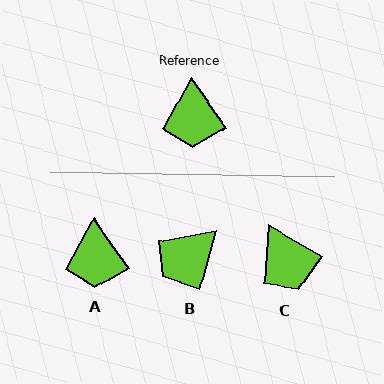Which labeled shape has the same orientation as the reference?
A.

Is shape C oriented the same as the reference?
No, it is off by about 24 degrees.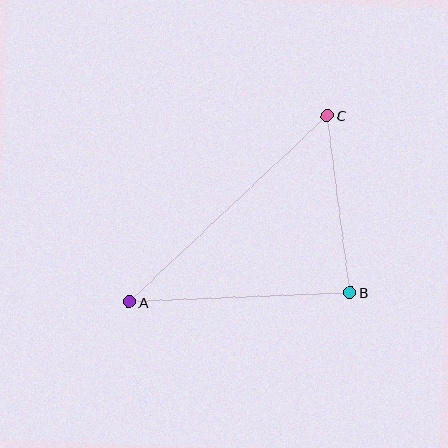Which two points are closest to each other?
Points B and C are closest to each other.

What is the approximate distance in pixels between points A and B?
The distance between A and B is approximately 221 pixels.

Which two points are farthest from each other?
Points A and C are farthest from each other.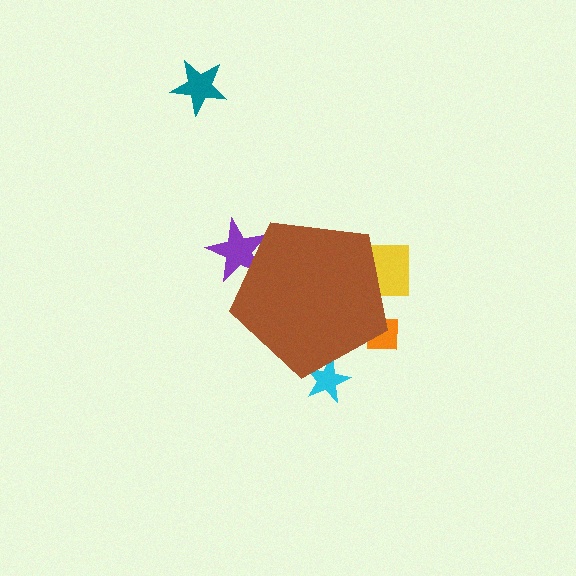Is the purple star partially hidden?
Yes, the purple star is partially hidden behind the brown pentagon.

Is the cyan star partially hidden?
Yes, the cyan star is partially hidden behind the brown pentagon.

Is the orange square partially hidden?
Yes, the orange square is partially hidden behind the brown pentagon.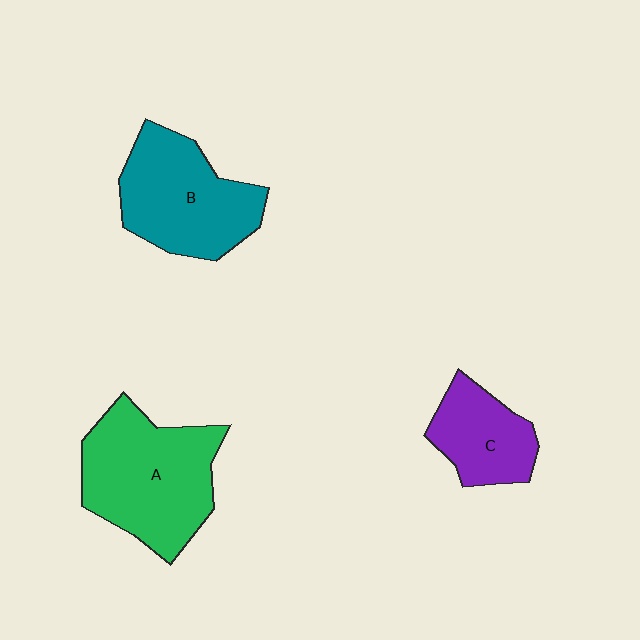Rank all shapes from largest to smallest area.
From largest to smallest: A (green), B (teal), C (purple).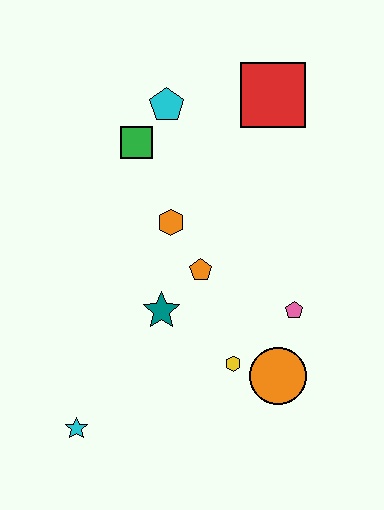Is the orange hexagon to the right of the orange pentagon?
No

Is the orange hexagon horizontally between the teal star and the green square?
No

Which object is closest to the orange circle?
The yellow hexagon is closest to the orange circle.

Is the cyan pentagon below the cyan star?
No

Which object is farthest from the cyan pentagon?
The cyan star is farthest from the cyan pentagon.